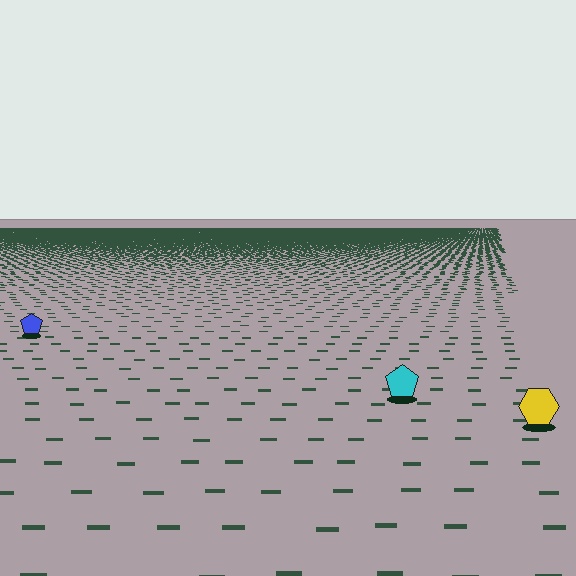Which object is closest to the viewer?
The yellow hexagon is closest. The texture marks near it are larger and more spread out.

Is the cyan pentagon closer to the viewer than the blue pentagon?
Yes. The cyan pentagon is closer — you can tell from the texture gradient: the ground texture is coarser near it.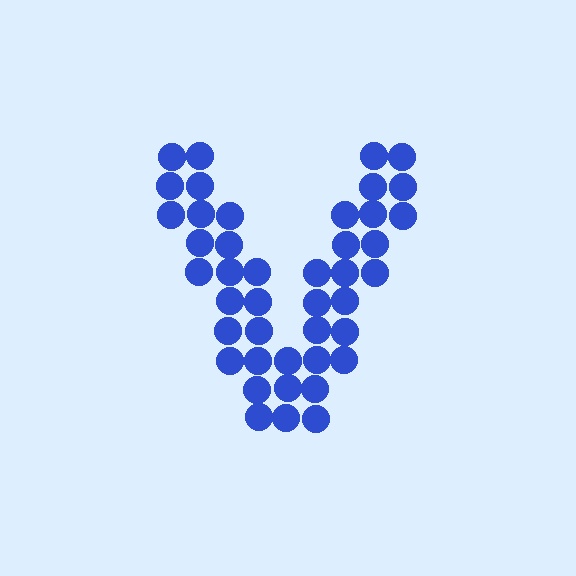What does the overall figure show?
The overall figure shows the letter V.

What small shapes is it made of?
It is made of small circles.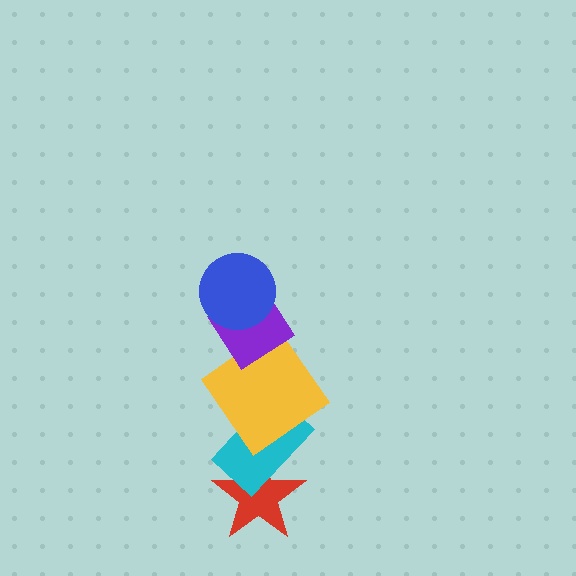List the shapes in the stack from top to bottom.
From top to bottom: the blue circle, the purple diamond, the yellow diamond, the cyan rectangle, the red star.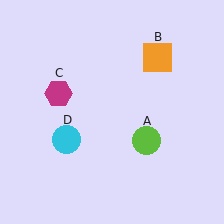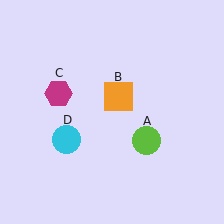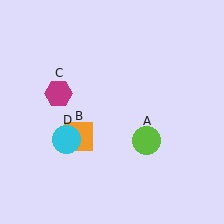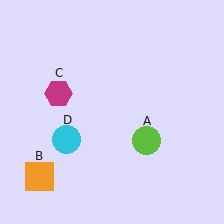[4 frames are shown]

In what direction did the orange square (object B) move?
The orange square (object B) moved down and to the left.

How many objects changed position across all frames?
1 object changed position: orange square (object B).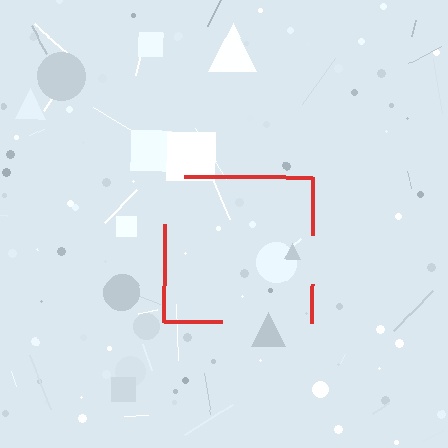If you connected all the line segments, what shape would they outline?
They would outline a square.